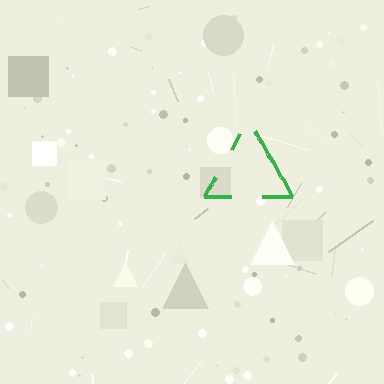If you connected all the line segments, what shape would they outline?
They would outline a triangle.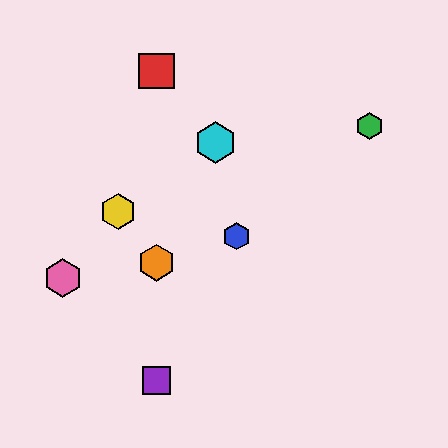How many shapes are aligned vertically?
3 shapes (the red square, the purple square, the orange hexagon) are aligned vertically.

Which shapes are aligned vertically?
The red square, the purple square, the orange hexagon are aligned vertically.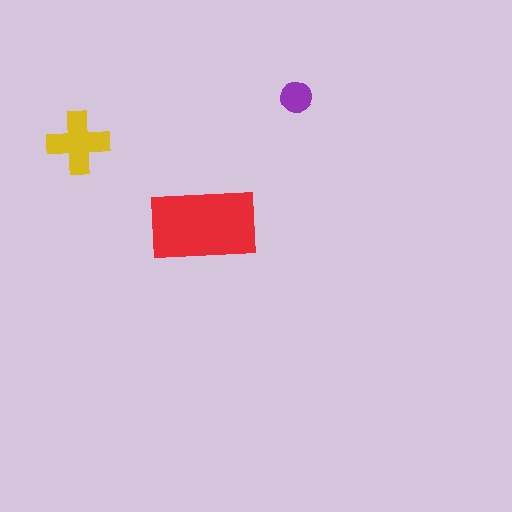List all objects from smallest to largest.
The purple circle, the yellow cross, the red rectangle.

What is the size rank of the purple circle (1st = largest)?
3rd.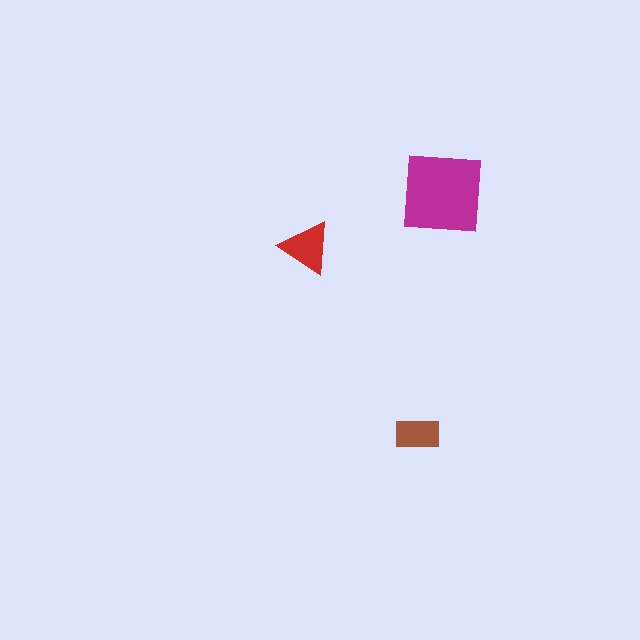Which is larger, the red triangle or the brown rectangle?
The red triangle.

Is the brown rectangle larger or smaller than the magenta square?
Smaller.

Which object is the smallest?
The brown rectangle.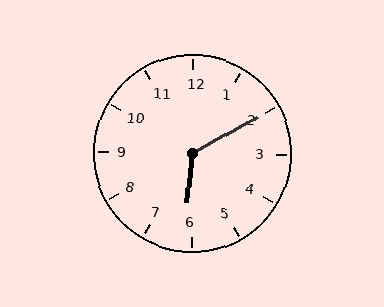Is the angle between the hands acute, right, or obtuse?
It is obtuse.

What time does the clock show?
6:10.